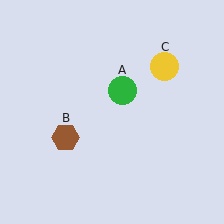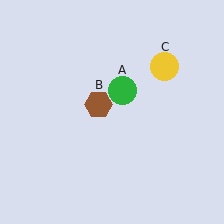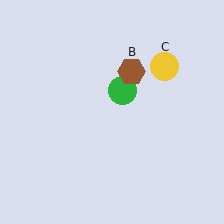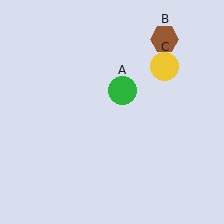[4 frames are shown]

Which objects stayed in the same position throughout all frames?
Green circle (object A) and yellow circle (object C) remained stationary.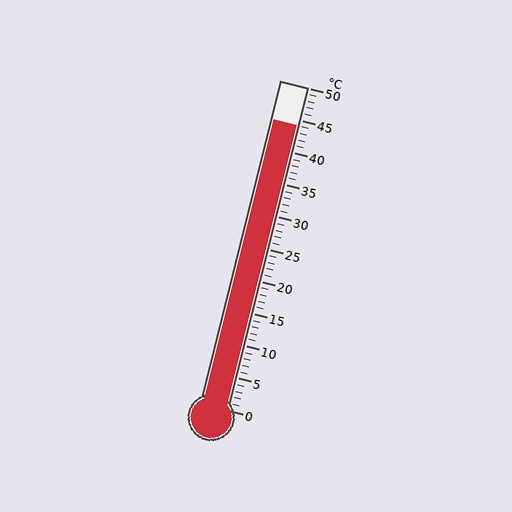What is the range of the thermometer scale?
The thermometer scale ranges from 0°C to 50°C.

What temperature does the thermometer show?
The thermometer shows approximately 44°C.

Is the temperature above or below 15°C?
The temperature is above 15°C.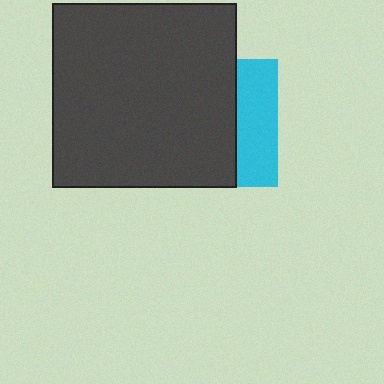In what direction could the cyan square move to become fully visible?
The cyan square could move right. That would shift it out from behind the dark gray square entirely.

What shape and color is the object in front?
The object in front is a dark gray square.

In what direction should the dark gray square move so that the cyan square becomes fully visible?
The dark gray square should move left. That is the shortest direction to clear the overlap and leave the cyan square fully visible.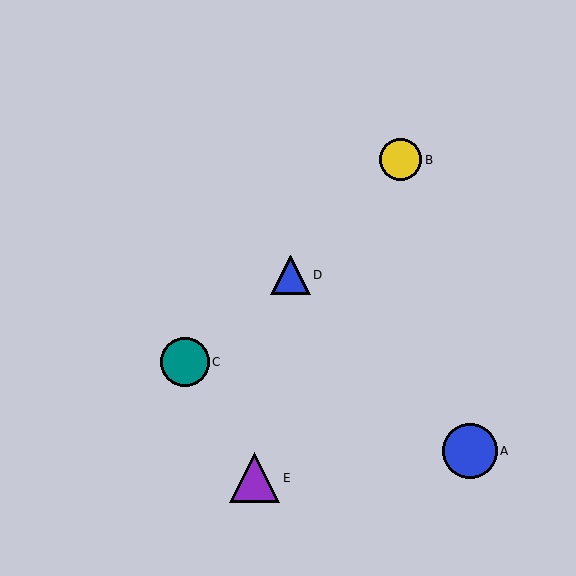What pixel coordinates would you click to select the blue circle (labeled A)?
Click at (470, 451) to select the blue circle A.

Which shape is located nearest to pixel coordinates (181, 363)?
The teal circle (labeled C) at (185, 362) is nearest to that location.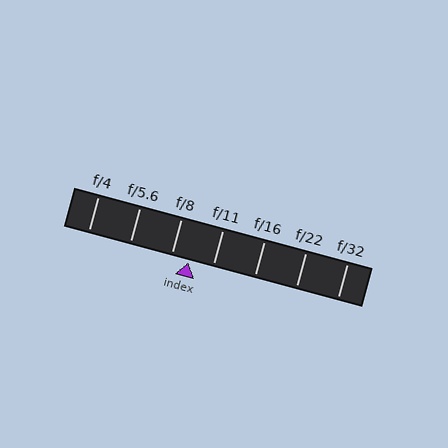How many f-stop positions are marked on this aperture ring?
There are 7 f-stop positions marked.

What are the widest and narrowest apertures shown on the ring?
The widest aperture shown is f/4 and the narrowest is f/32.